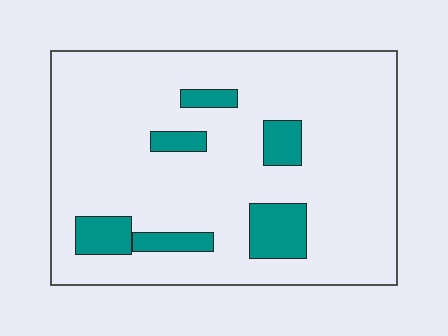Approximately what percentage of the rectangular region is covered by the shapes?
Approximately 15%.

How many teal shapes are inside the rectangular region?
6.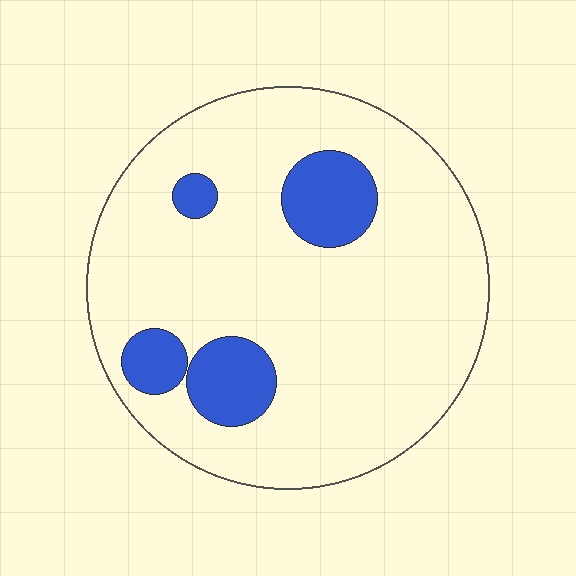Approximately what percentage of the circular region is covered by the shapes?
Approximately 15%.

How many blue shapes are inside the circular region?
4.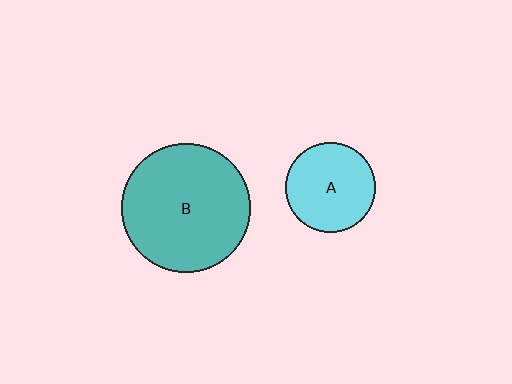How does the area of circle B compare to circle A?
Approximately 2.1 times.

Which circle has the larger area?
Circle B (teal).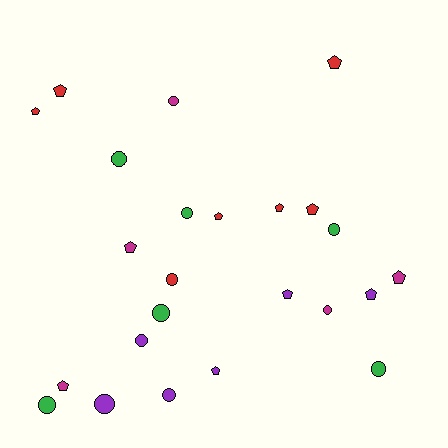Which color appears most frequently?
Red, with 7 objects.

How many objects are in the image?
There are 24 objects.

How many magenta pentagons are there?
There are 3 magenta pentagons.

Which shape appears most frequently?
Pentagon, with 12 objects.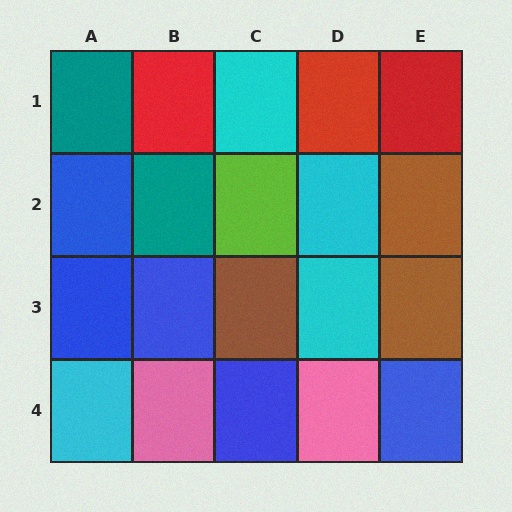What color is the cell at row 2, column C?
Lime.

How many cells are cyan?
4 cells are cyan.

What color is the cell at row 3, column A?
Blue.